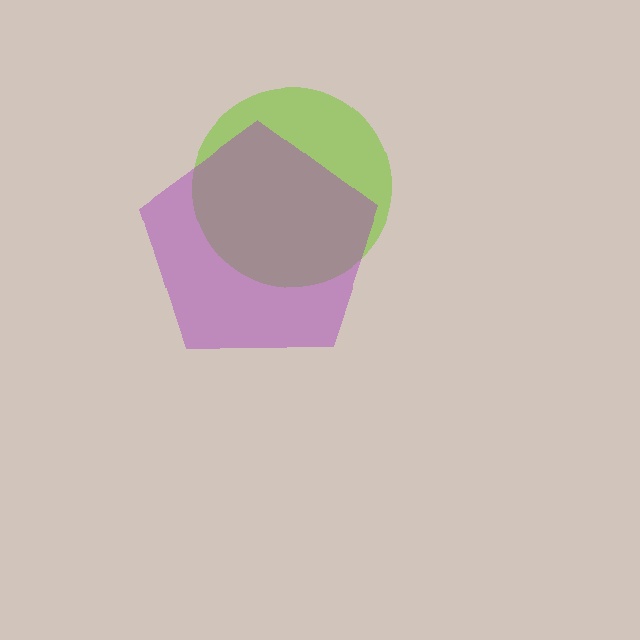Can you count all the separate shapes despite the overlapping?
Yes, there are 2 separate shapes.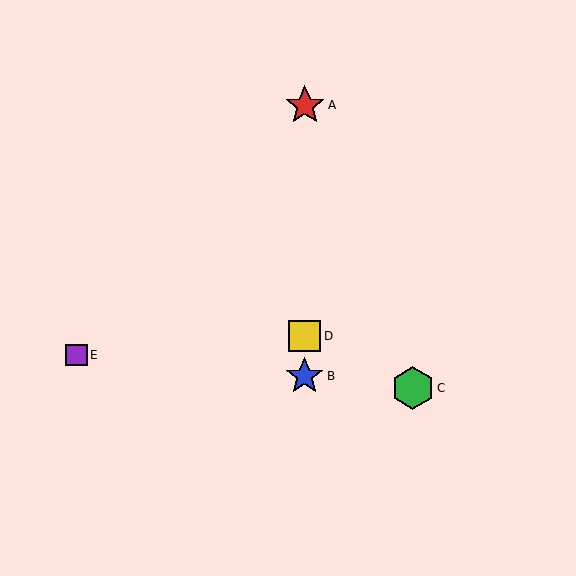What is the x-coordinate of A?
Object A is at x≈305.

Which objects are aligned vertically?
Objects A, B, D are aligned vertically.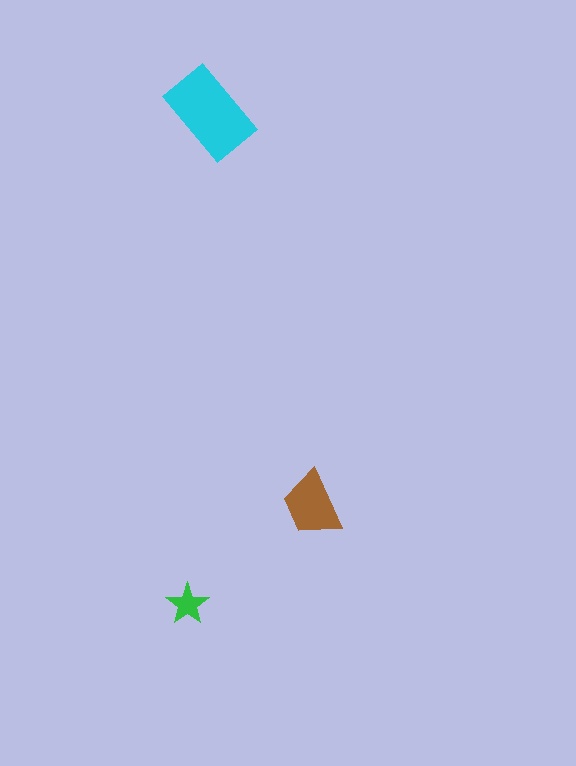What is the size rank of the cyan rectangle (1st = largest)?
1st.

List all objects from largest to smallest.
The cyan rectangle, the brown trapezoid, the green star.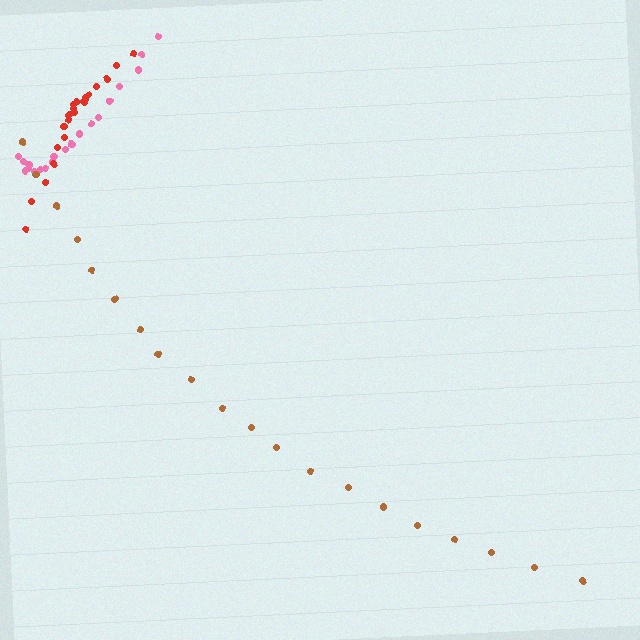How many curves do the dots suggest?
There are 3 distinct paths.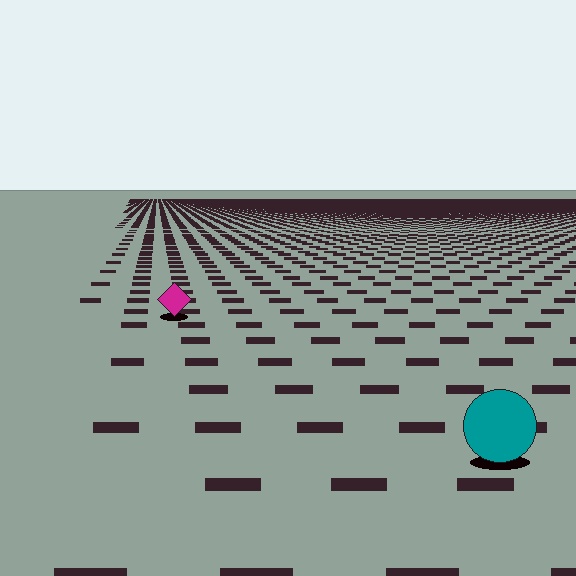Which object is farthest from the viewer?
The magenta diamond is farthest from the viewer. It appears smaller and the ground texture around it is denser.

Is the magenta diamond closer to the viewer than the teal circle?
No. The teal circle is closer — you can tell from the texture gradient: the ground texture is coarser near it.